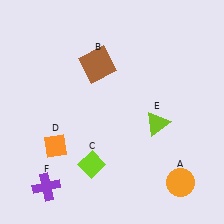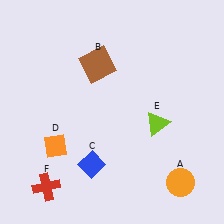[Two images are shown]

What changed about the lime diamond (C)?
In Image 1, C is lime. In Image 2, it changed to blue.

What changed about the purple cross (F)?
In Image 1, F is purple. In Image 2, it changed to red.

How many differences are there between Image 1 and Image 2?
There are 2 differences between the two images.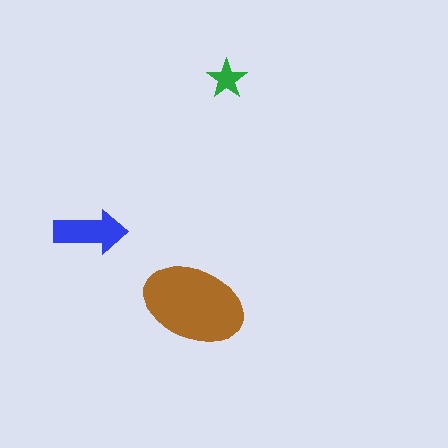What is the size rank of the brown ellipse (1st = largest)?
1st.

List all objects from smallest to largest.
The green star, the blue arrow, the brown ellipse.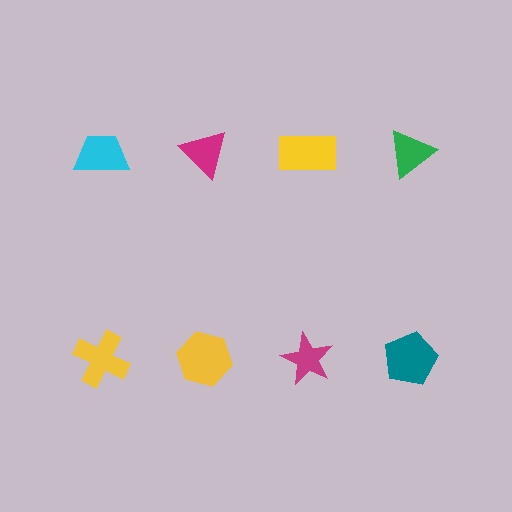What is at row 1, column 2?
A magenta triangle.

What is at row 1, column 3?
A yellow rectangle.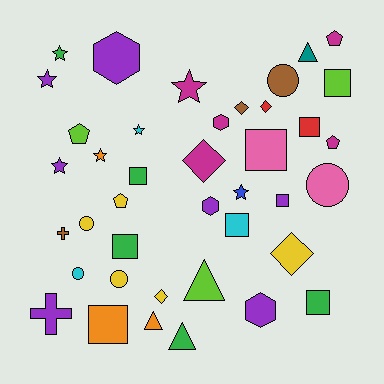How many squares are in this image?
There are 9 squares.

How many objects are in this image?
There are 40 objects.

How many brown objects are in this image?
There are 3 brown objects.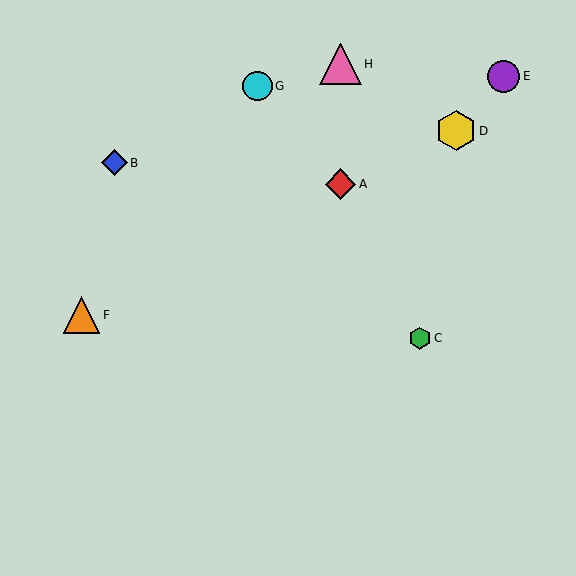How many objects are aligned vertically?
2 objects (A, H) are aligned vertically.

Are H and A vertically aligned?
Yes, both are at x≈341.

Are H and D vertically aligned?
No, H is at x≈341 and D is at x≈456.